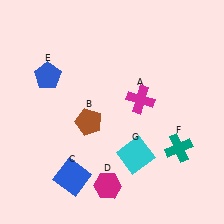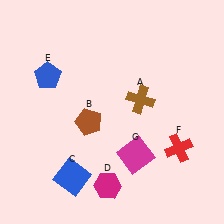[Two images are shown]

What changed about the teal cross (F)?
In Image 1, F is teal. In Image 2, it changed to red.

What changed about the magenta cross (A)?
In Image 1, A is magenta. In Image 2, it changed to brown.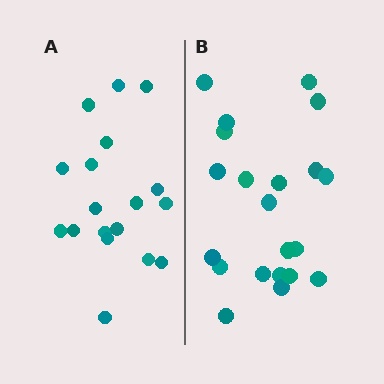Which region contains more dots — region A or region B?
Region B (the right region) has more dots.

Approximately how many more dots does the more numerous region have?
Region B has just a few more — roughly 2 or 3 more dots than region A.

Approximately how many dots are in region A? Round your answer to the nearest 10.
About 20 dots. (The exact count is 18, which rounds to 20.)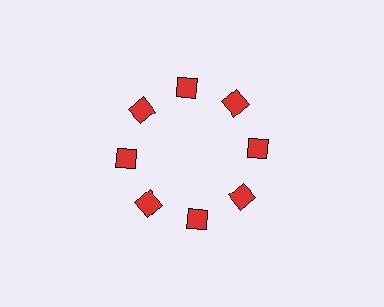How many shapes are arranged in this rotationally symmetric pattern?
There are 8 shapes, arranged in 8 groups of 1.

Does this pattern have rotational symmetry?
Yes, this pattern has 8-fold rotational symmetry. It looks the same after rotating 45 degrees around the center.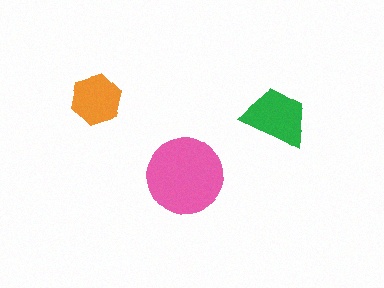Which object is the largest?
The pink circle.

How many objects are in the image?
There are 3 objects in the image.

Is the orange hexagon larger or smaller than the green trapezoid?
Smaller.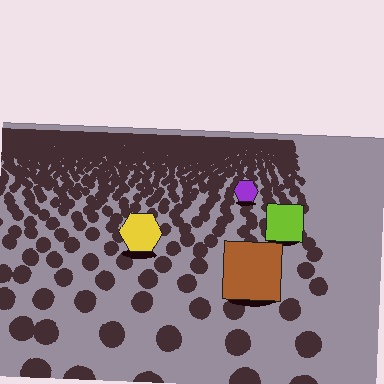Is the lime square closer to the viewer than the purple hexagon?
Yes. The lime square is closer — you can tell from the texture gradient: the ground texture is coarser near it.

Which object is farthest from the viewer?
The purple hexagon is farthest from the viewer. It appears smaller and the ground texture around it is denser.